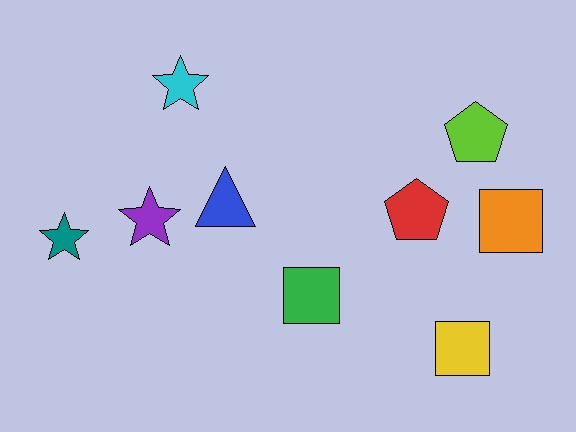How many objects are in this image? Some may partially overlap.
There are 9 objects.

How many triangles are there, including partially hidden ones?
There is 1 triangle.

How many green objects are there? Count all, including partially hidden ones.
There is 1 green object.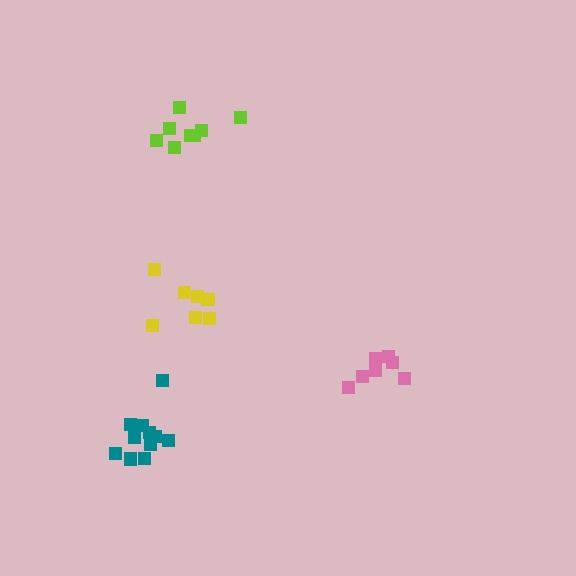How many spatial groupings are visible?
There are 4 spatial groupings.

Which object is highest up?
The lime cluster is topmost.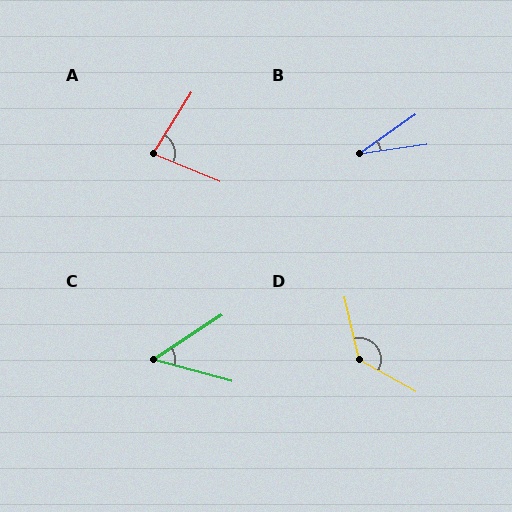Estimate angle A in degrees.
Approximately 81 degrees.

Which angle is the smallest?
B, at approximately 27 degrees.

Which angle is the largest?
D, at approximately 133 degrees.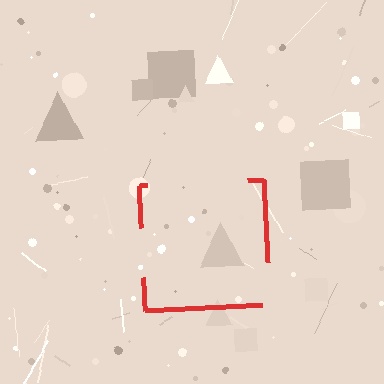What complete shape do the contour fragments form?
The contour fragments form a square.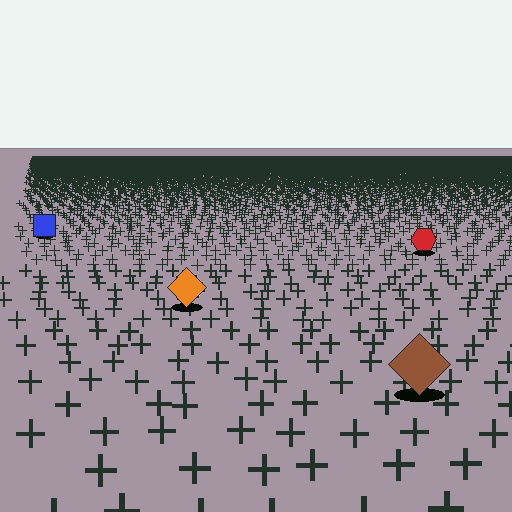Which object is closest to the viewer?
The brown diamond is closest. The texture marks near it are larger and more spread out.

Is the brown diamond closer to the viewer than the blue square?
Yes. The brown diamond is closer — you can tell from the texture gradient: the ground texture is coarser near it.